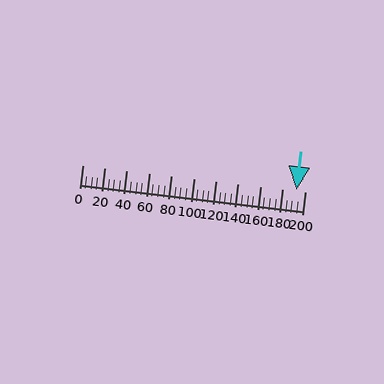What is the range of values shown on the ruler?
The ruler shows values from 0 to 200.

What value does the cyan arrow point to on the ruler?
The cyan arrow points to approximately 192.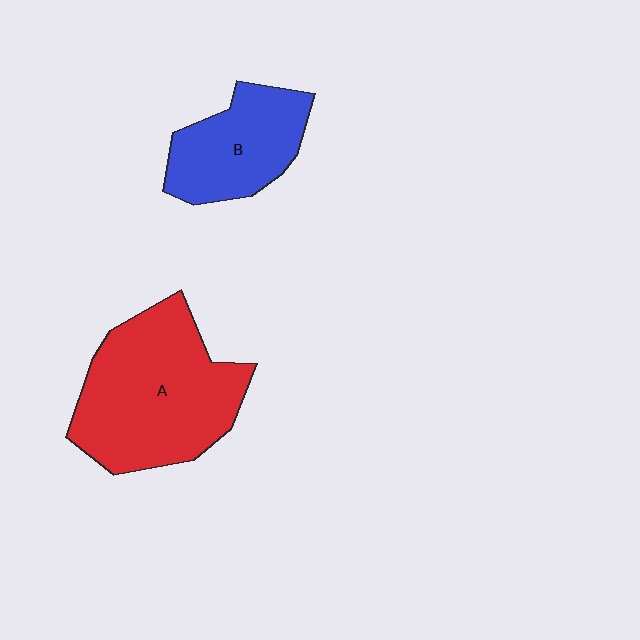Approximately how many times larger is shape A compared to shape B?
Approximately 1.7 times.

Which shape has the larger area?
Shape A (red).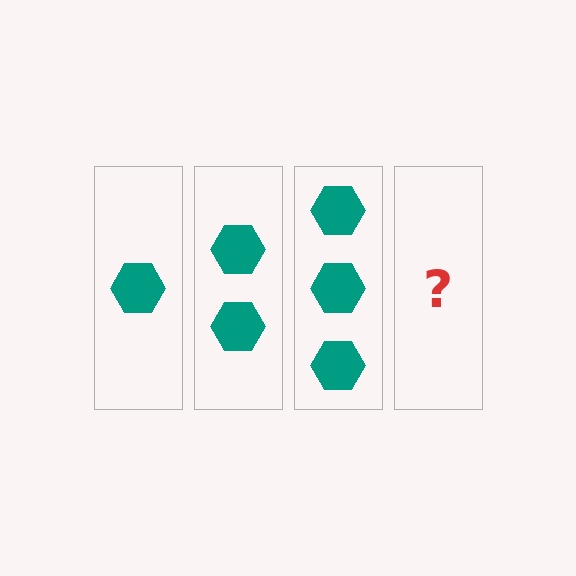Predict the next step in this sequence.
The next step is 4 hexagons.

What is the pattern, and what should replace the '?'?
The pattern is that each step adds one more hexagon. The '?' should be 4 hexagons.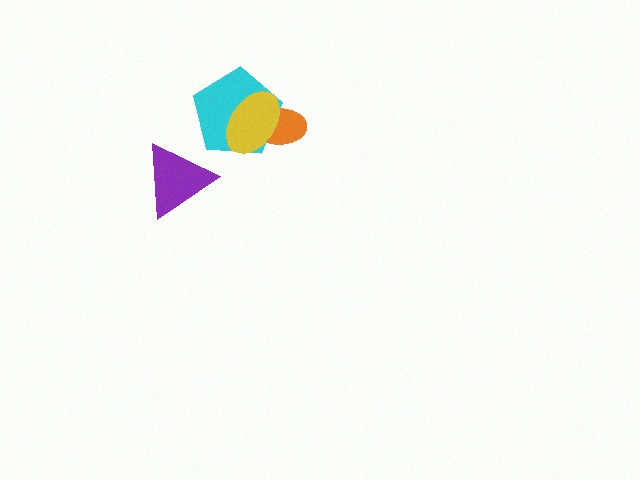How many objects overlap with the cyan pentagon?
2 objects overlap with the cyan pentagon.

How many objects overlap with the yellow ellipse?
2 objects overlap with the yellow ellipse.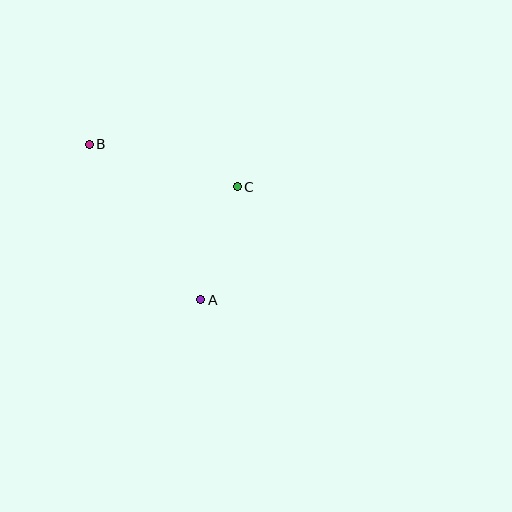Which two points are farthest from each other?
Points A and B are farthest from each other.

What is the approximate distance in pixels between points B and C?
The distance between B and C is approximately 154 pixels.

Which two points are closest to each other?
Points A and C are closest to each other.